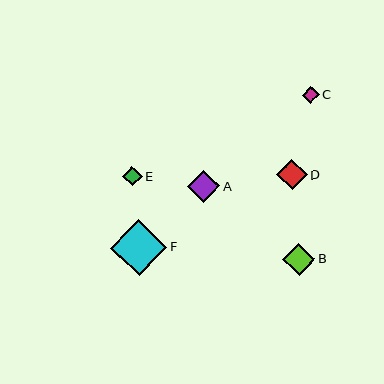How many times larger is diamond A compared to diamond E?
Diamond A is approximately 1.7 times the size of diamond E.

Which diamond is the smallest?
Diamond C is the smallest with a size of approximately 17 pixels.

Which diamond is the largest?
Diamond F is the largest with a size of approximately 56 pixels.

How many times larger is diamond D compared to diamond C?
Diamond D is approximately 1.8 times the size of diamond C.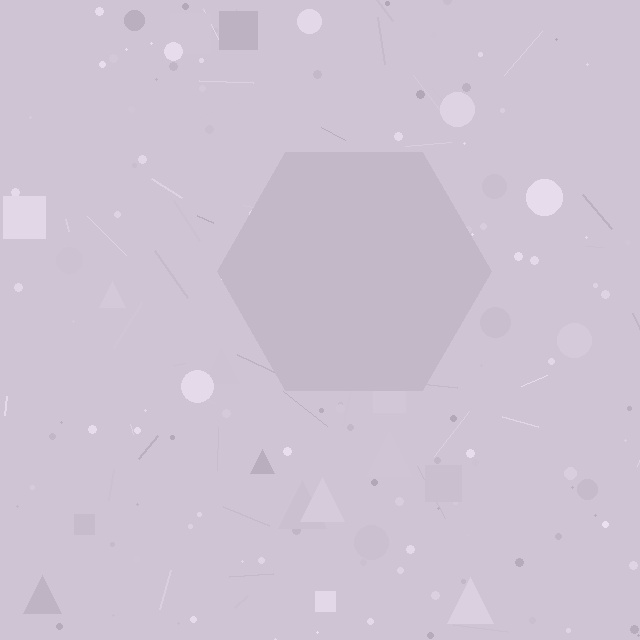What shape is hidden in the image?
A hexagon is hidden in the image.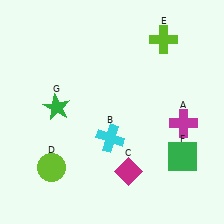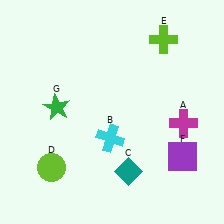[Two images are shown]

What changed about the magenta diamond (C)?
In Image 1, C is magenta. In Image 2, it changed to teal.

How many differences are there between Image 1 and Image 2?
There are 2 differences between the two images.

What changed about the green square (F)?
In Image 1, F is green. In Image 2, it changed to purple.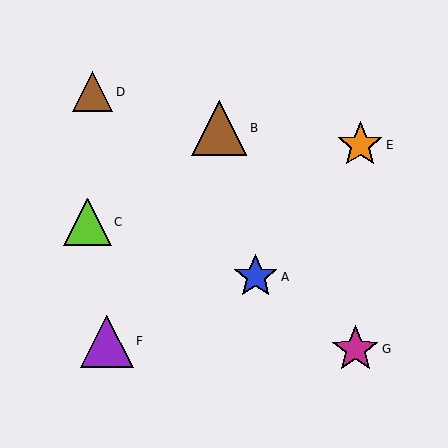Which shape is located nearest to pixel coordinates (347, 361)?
The magenta star (labeled G) at (355, 349) is nearest to that location.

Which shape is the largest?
The brown triangle (labeled B) is the largest.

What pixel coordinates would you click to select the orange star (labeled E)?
Click at (360, 145) to select the orange star E.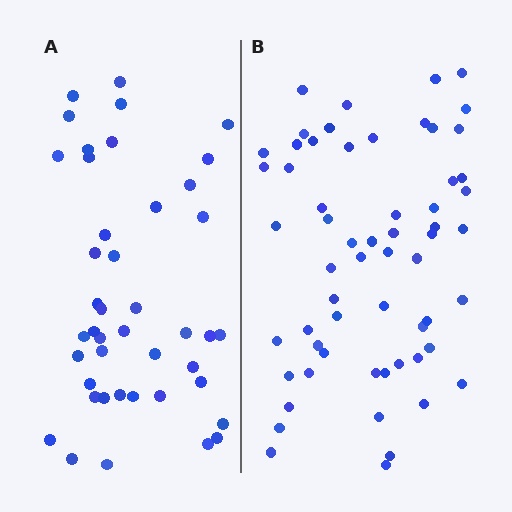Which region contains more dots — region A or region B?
Region B (the right region) has more dots.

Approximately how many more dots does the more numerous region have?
Region B has approximately 15 more dots than region A.